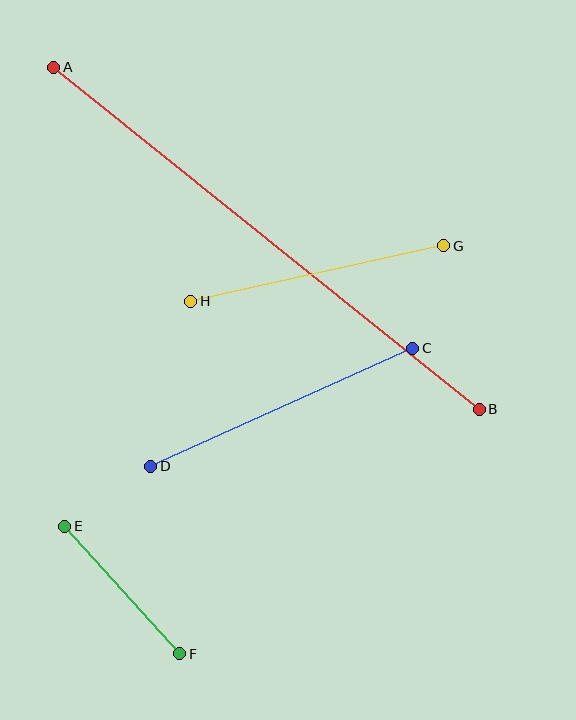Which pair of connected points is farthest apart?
Points A and B are farthest apart.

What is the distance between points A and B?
The distance is approximately 546 pixels.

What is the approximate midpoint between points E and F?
The midpoint is at approximately (122, 590) pixels.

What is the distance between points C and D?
The distance is approximately 287 pixels.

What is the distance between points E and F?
The distance is approximately 172 pixels.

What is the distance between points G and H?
The distance is approximately 259 pixels.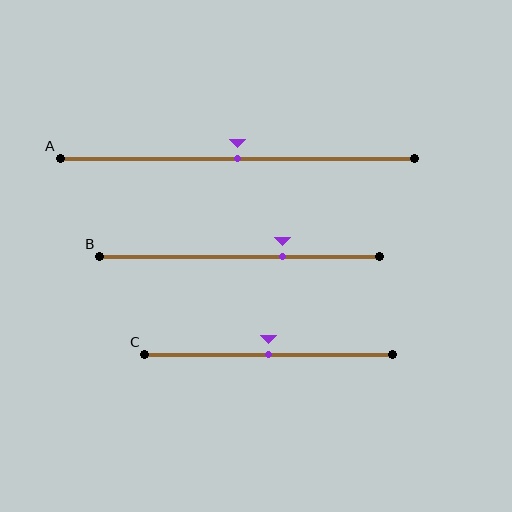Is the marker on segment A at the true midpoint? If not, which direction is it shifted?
Yes, the marker on segment A is at the true midpoint.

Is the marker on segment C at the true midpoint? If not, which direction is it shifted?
Yes, the marker on segment C is at the true midpoint.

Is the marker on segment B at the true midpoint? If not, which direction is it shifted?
No, the marker on segment B is shifted to the right by about 15% of the segment length.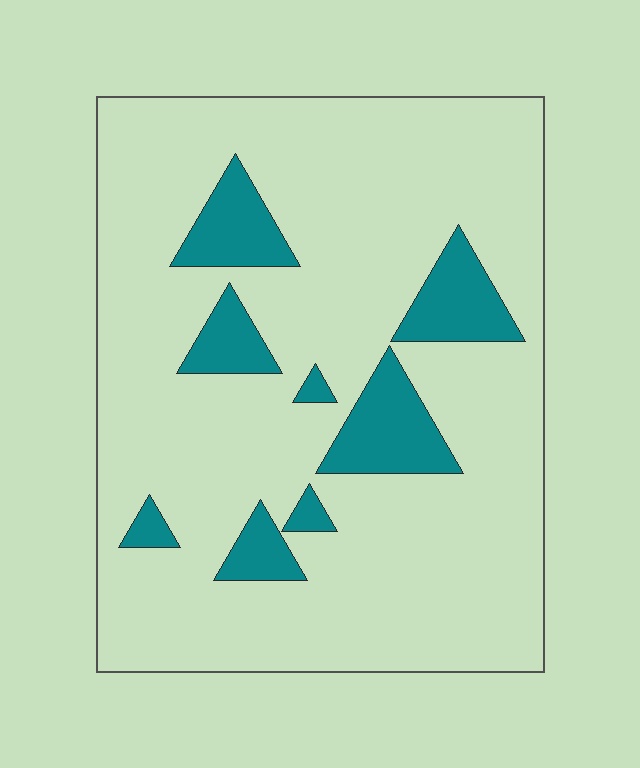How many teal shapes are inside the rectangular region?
8.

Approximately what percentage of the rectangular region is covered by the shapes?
Approximately 15%.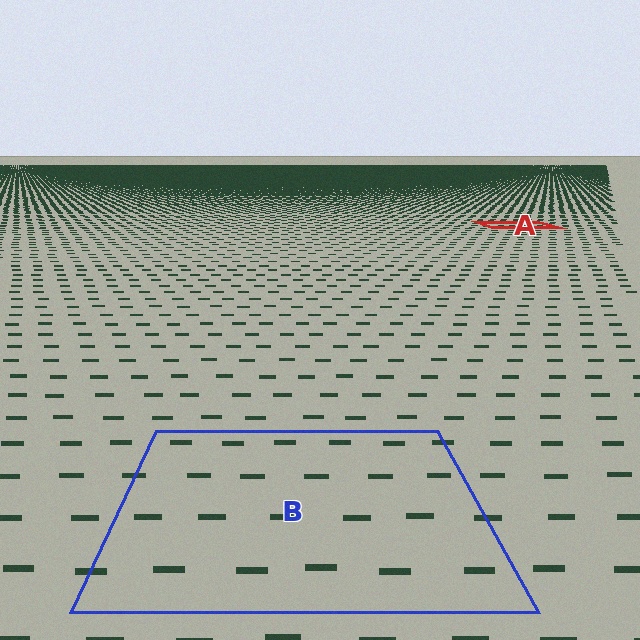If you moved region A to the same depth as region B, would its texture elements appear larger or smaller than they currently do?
They would appear larger. At a closer depth, the same texture elements are projected at a bigger on-screen size.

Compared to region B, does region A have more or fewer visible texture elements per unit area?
Region A has more texture elements per unit area — they are packed more densely because it is farther away.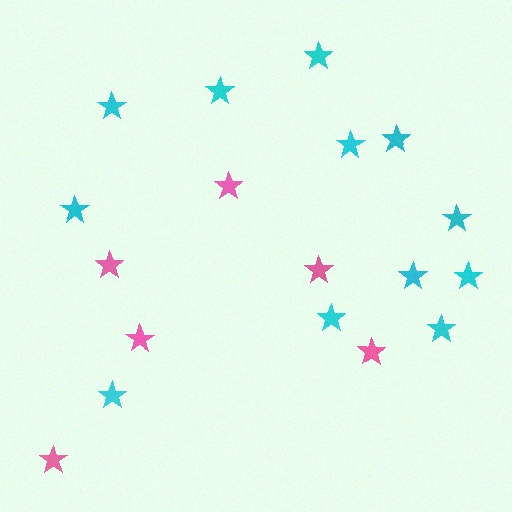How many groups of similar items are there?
There are 2 groups: one group of cyan stars (12) and one group of pink stars (6).